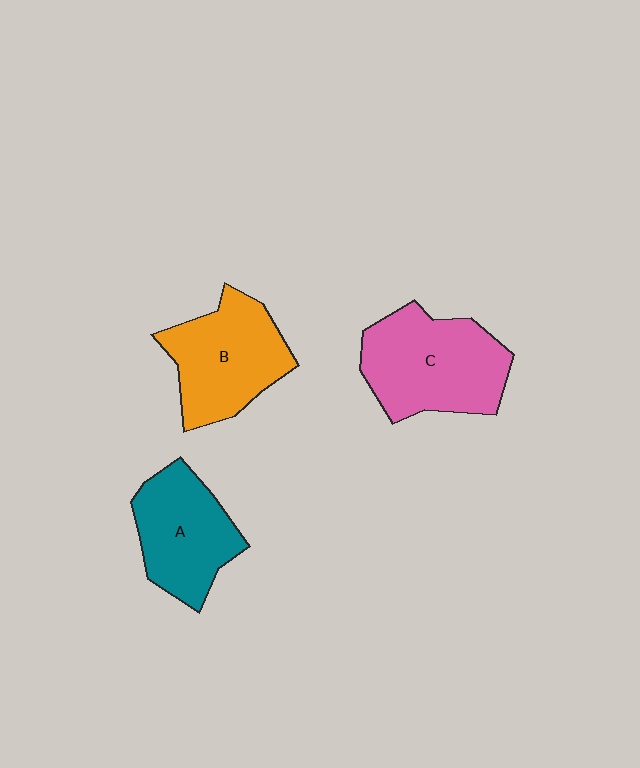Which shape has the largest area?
Shape C (pink).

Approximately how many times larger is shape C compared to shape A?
Approximately 1.3 times.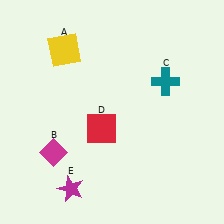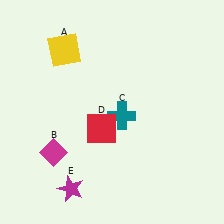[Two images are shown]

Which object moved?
The teal cross (C) moved left.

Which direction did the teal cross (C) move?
The teal cross (C) moved left.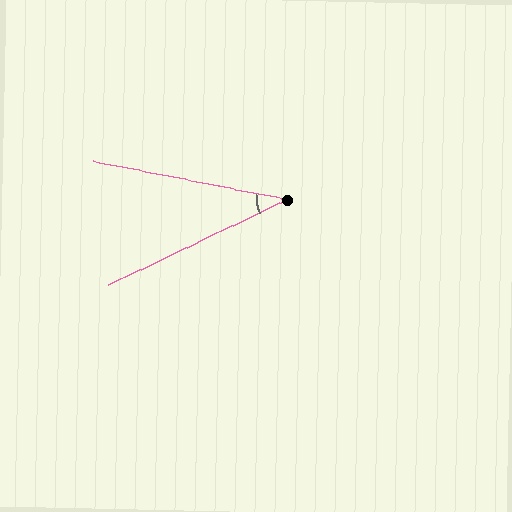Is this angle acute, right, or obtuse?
It is acute.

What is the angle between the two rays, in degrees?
Approximately 37 degrees.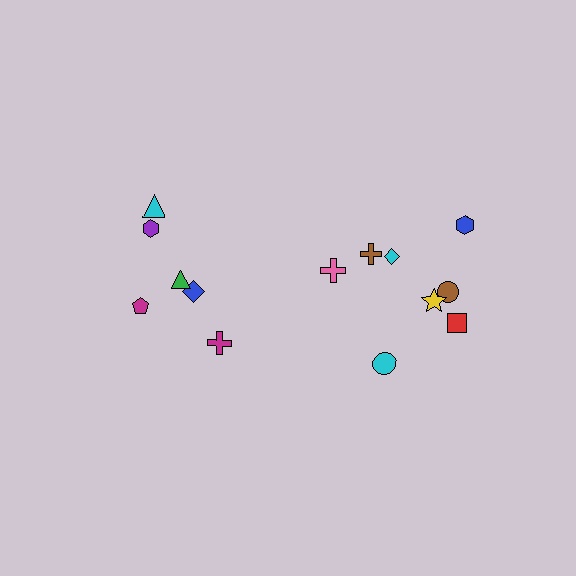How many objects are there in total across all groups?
There are 14 objects.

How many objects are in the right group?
There are 8 objects.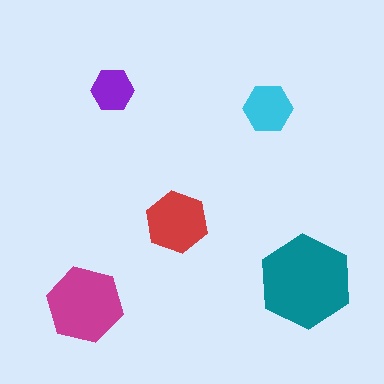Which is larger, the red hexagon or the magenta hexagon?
The magenta one.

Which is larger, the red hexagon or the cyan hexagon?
The red one.